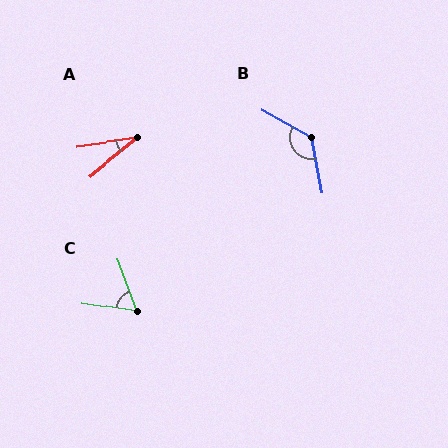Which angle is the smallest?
A, at approximately 32 degrees.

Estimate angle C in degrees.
Approximately 61 degrees.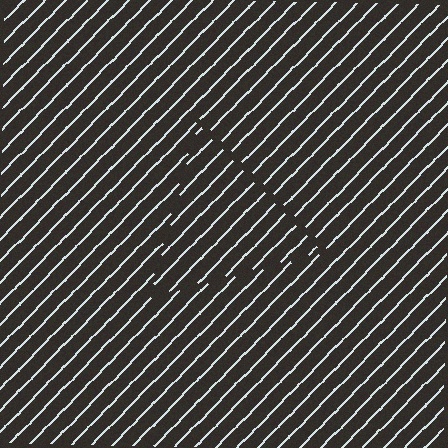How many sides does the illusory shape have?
3 sides — the line-ends trace a triangle.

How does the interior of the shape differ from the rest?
The interior of the shape contains the same grating, shifted by half a period — the contour is defined by the phase discontinuity where line-ends from the inner and outer gratings abut.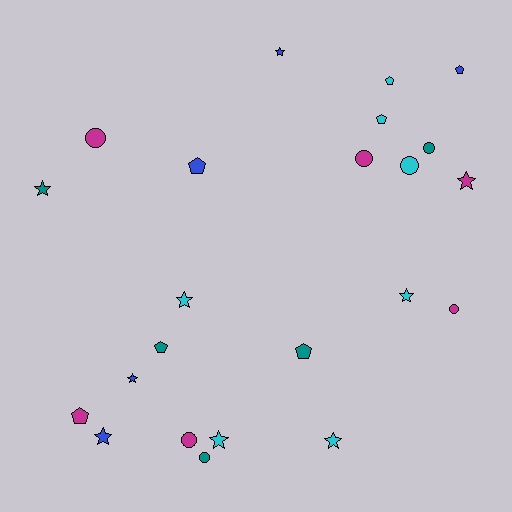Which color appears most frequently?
Cyan, with 7 objects.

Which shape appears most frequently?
Star, with 9 objects.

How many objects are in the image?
There are 23 objects.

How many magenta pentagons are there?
There is 1 magenta pentagon.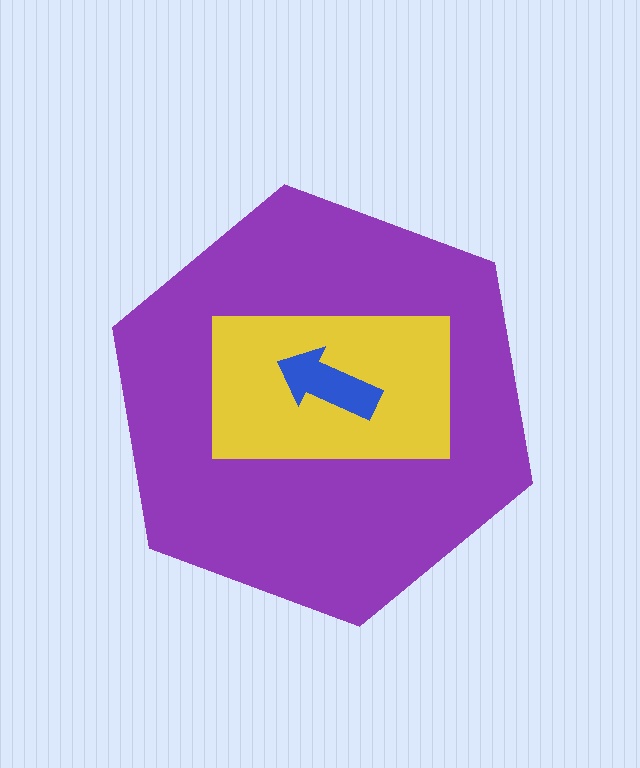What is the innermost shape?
The blue arrow.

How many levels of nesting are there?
3.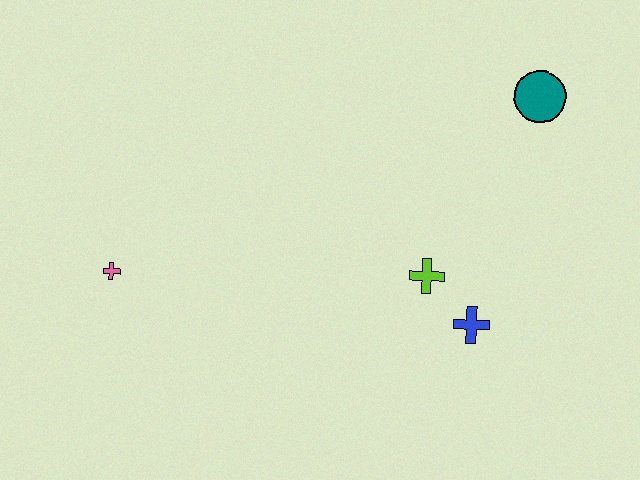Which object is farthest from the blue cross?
The pink cross is farthest from the blue cross.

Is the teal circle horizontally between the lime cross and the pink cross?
No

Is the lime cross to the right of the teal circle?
No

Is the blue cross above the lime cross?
No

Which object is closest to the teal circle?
The lime cross is closest to the teal circle.